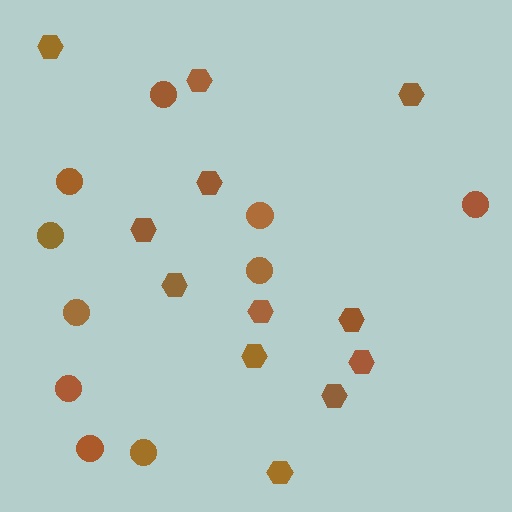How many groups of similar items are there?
There are 2 groups: one group of hexagons (12) and one group of circles (10).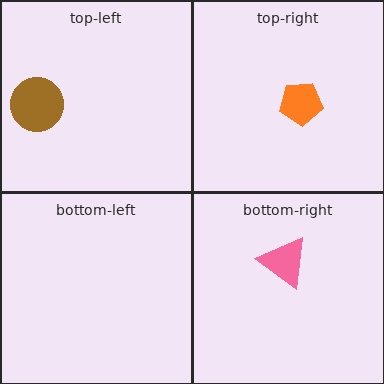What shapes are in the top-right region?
The orange pentagon.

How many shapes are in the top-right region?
1.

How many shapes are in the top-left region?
1.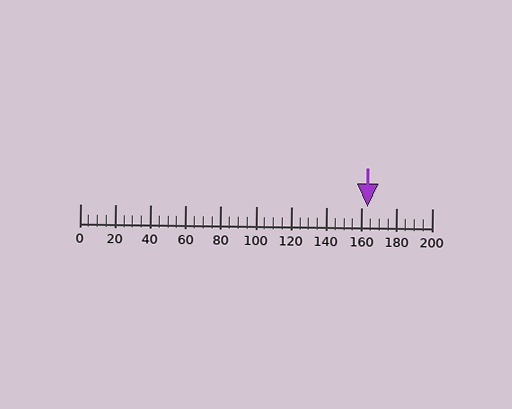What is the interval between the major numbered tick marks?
The major tick marks are spaced 20 units apart.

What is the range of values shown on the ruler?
The ruler shows values from 0 to 200.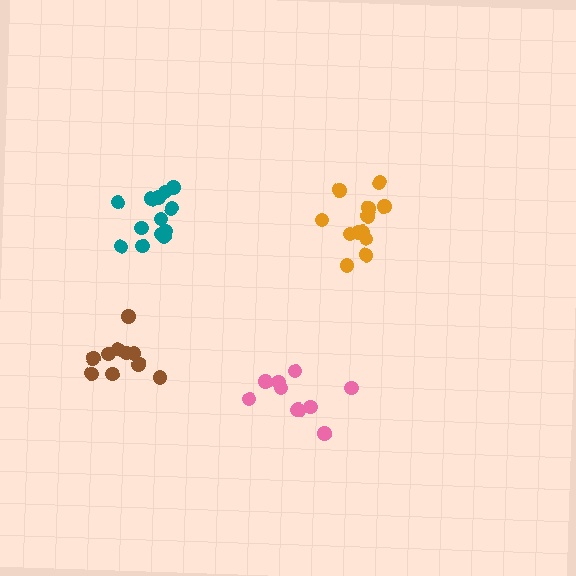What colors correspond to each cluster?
The clusters are colored: pink, orange, teal, brown.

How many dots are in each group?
Group 1: 10 dots, Group 2: 13 dots, Group 3: 13 dots, Group 4: 10 dots (46 total).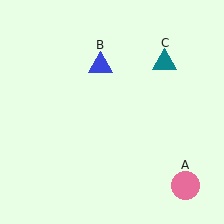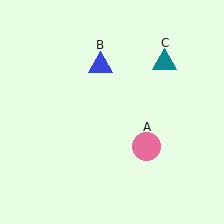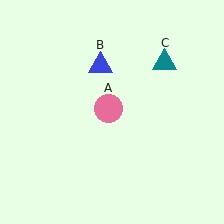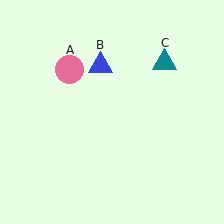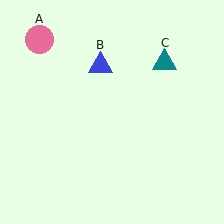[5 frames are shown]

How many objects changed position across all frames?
1 object changed position: pink circle (object A).